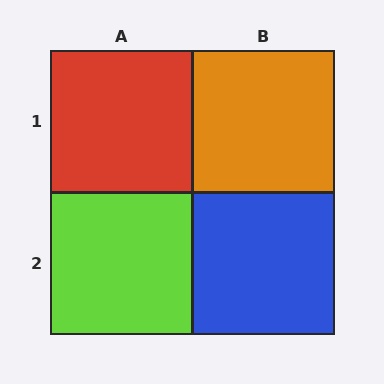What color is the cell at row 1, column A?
Red.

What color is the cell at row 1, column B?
Orange.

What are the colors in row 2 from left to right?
Lime, blue.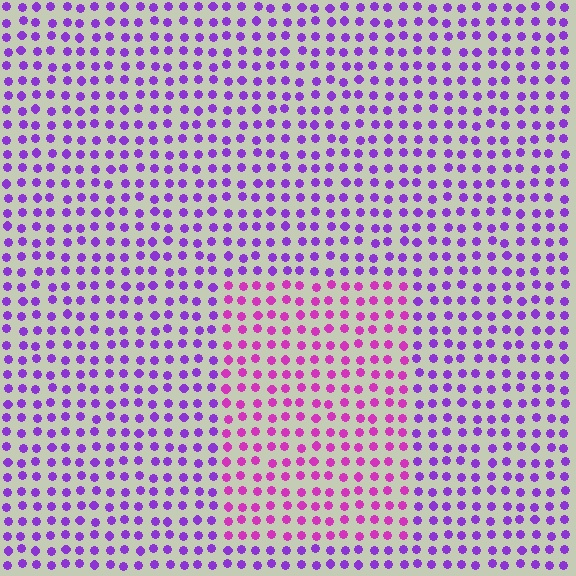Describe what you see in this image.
The image is filled with small purple elements in a uniform arrangement. A rectangle-shaped region is visible where the elements are tinted to a slightly different hue, forming a subtle color boundary.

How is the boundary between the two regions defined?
The boundary is defined purely by a slight shift in hue (about 35 degrees). Spacing, size, and orientation are identical on both sides.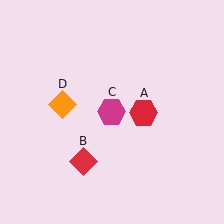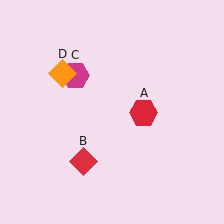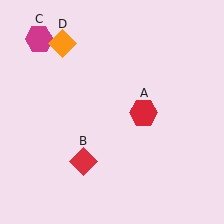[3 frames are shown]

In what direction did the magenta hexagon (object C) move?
The magenta hexagon (object C) moved up and to the left.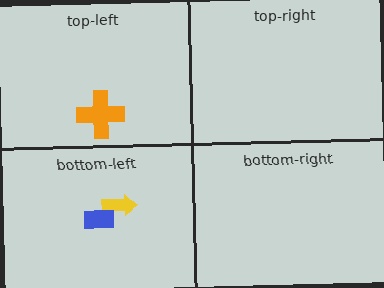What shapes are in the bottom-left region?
The yellow arrow, the blue rectangle.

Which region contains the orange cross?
The top-left region.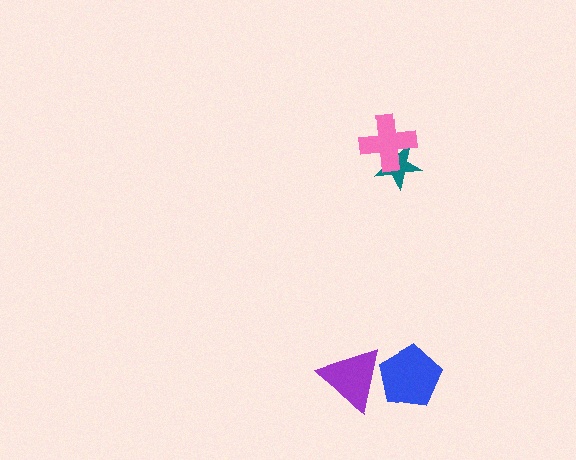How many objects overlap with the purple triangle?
1 object overlaps with the purple triangle.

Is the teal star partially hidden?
Yes, it is partially covered by another shape.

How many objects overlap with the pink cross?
1 object overlaps with the pink cross.